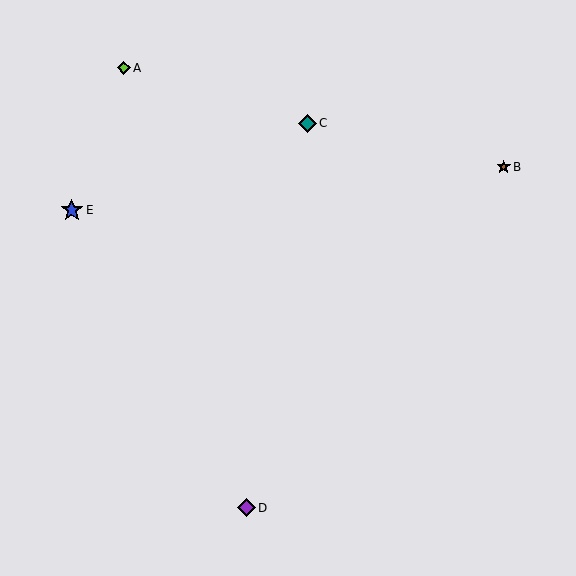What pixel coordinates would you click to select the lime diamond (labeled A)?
Click at (124, 68) to select the lime diamond A.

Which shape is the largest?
The blue star (labeled E) is the largest.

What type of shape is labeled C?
Shape C is a teal diamond.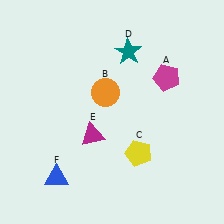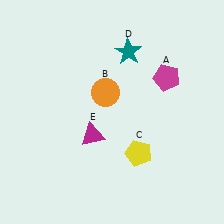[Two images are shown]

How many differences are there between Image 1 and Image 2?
There is 1 difference between the two images.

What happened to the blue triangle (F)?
The blue triangle (F) was removed in Image 2. It was in the bottom-left area of Image 1.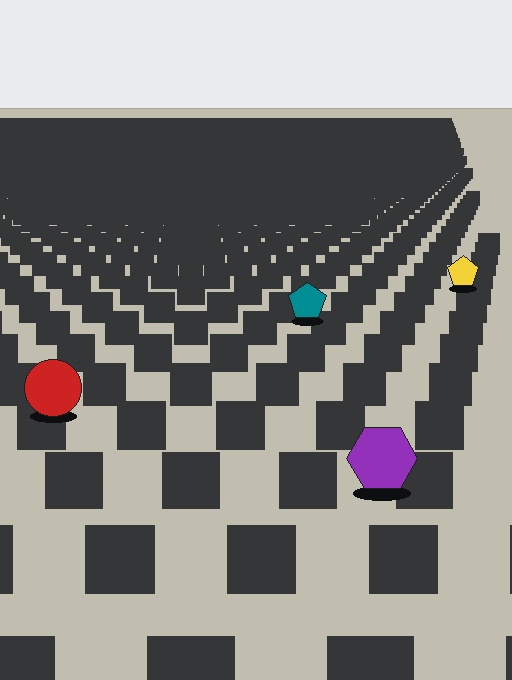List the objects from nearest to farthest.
From nearest to farthest: the purple hexagon, the red circle, the teal pentagon, the yellow pentagon.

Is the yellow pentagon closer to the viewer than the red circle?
No. The red circle is closer — you can tell from the texture gradient: the ground texture is coarser near it.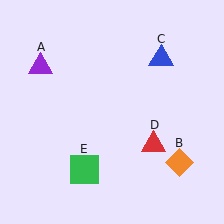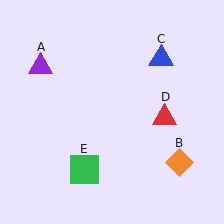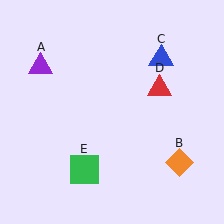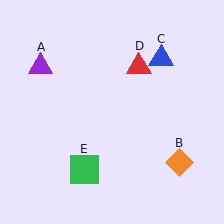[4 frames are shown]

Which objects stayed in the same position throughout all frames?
Purple triangle (object A) and orange diamond (object B) and blue triangle (object C) and green square (object E) remained stationary.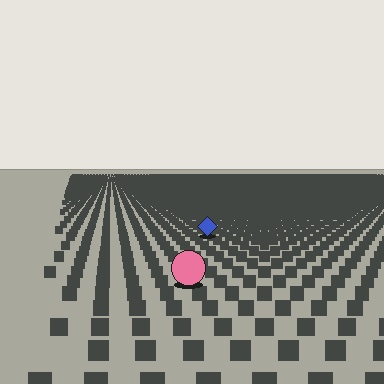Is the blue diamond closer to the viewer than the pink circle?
No. The pink circle is closer — you can tell from the texture gradient: the ground texture is coarser near it.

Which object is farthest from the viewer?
The blue diamond is farthest from the viewer. It appears smaller and the ground texture around it is denser.